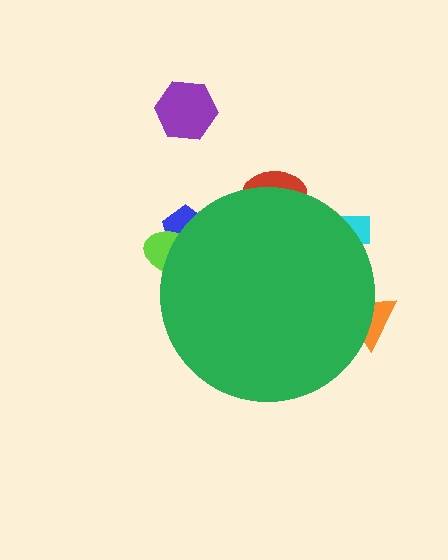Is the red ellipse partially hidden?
Yes, the red ellipse is partially hidden behind the green circle.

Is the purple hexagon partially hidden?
No, the purple hexagon is fully visible.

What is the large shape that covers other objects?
A green circle.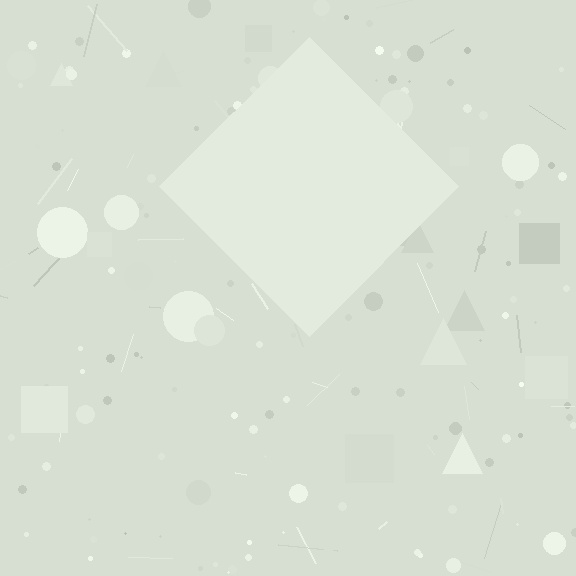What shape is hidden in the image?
A diamond is hidden in the image.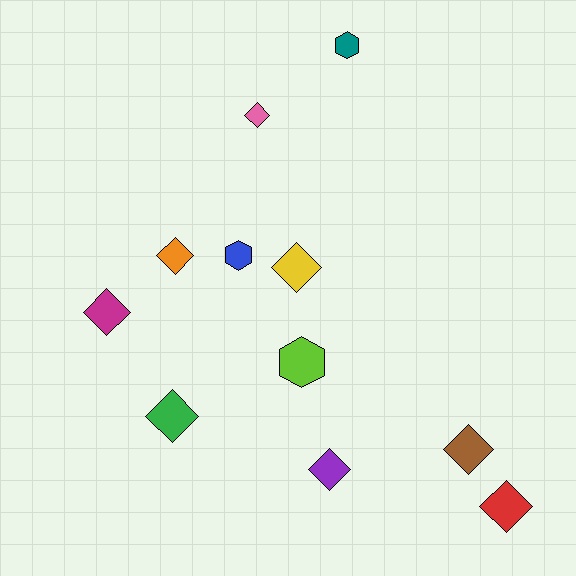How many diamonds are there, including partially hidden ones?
There are 8 diamonds.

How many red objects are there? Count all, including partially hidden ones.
There is 1 red object.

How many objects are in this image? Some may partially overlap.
There are 11 objects.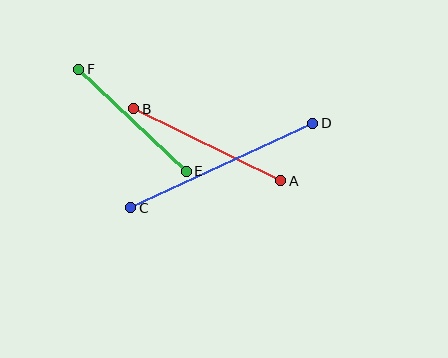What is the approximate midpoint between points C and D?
The midpoint is at approximately (222, 166) pixels.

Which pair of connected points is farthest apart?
Points C and D are farthest apart.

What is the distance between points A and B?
The distance is approximately 164 pixels.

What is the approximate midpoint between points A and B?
The midpoint is at approximately (207, 145) pixels.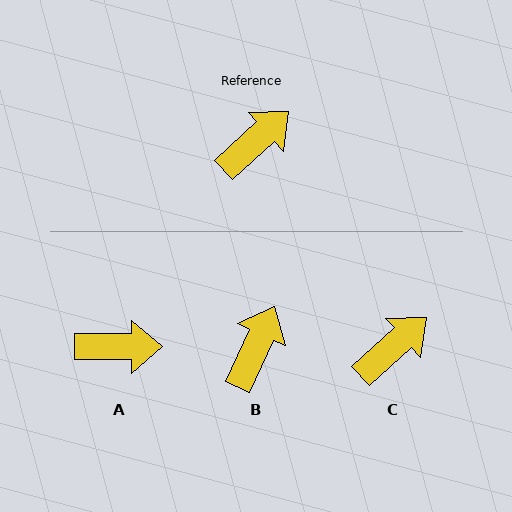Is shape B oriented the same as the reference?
No, it is off by about 23 degrees.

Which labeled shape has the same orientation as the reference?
C.